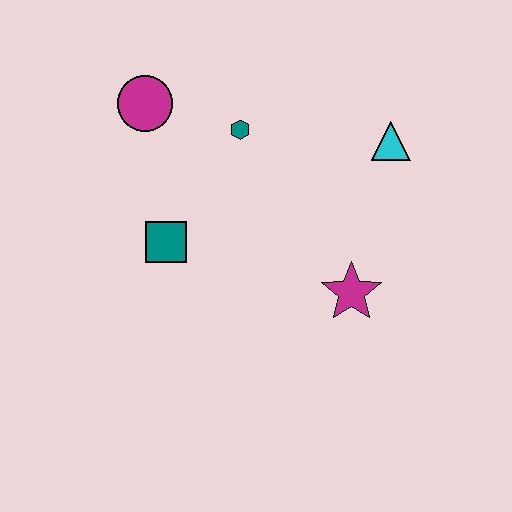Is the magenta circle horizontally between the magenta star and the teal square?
No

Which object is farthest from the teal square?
The cyan triangle is farthest from the teal square.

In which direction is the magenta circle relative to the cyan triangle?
The magenta circle is to the left of the cyan triangle.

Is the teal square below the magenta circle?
Yes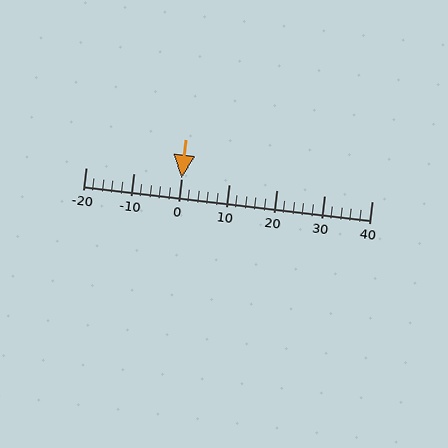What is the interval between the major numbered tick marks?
The major tick marks are spaced 10 units apart.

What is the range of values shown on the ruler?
The ruler shows values from -20 to 40.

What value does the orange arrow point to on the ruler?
The orange arrow points to approximately 0.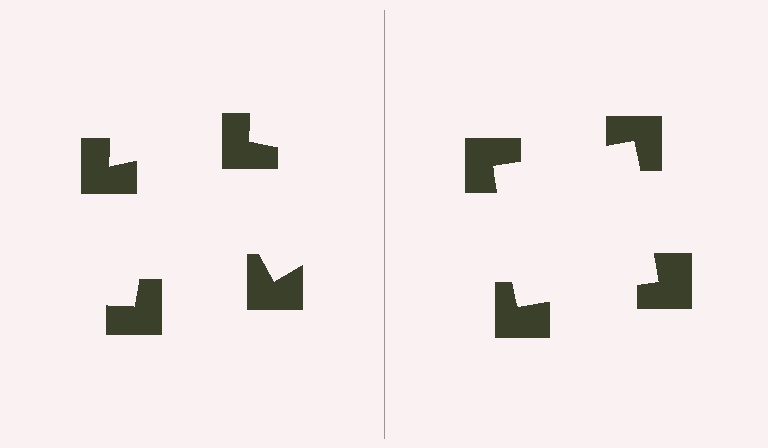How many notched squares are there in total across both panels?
8 — 4 on each side.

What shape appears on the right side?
An illusory square.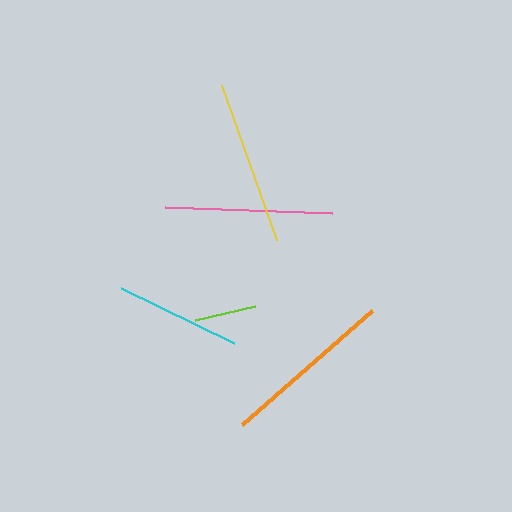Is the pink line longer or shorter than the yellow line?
The pink line is longer than the yellow line.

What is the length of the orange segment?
The orange segment is approximately 173 pixels long.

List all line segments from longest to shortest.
From longest to shortest: orange, pink, yellow, cyan, lime.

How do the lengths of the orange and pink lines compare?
The orange and pink lines are approximately the same length.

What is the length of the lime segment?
The lime segment is approximately 61 pixels long.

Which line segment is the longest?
The orange line is the longest at approximately 173 pixels.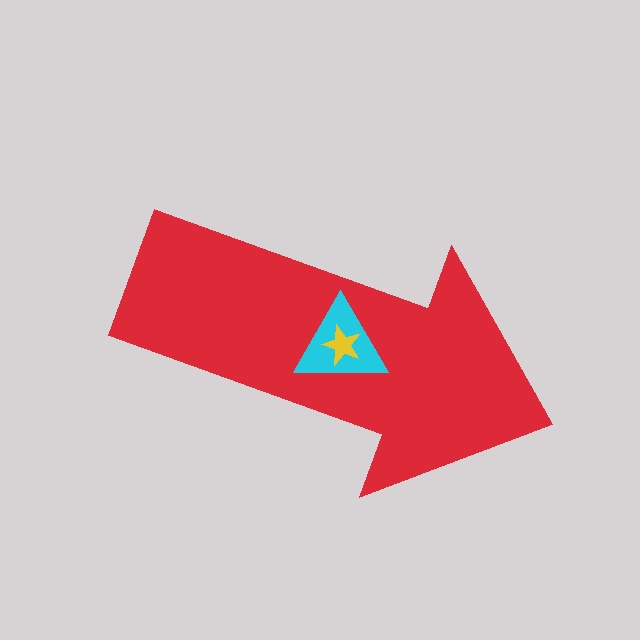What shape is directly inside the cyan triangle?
The yellow star.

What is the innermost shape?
The yellow star.